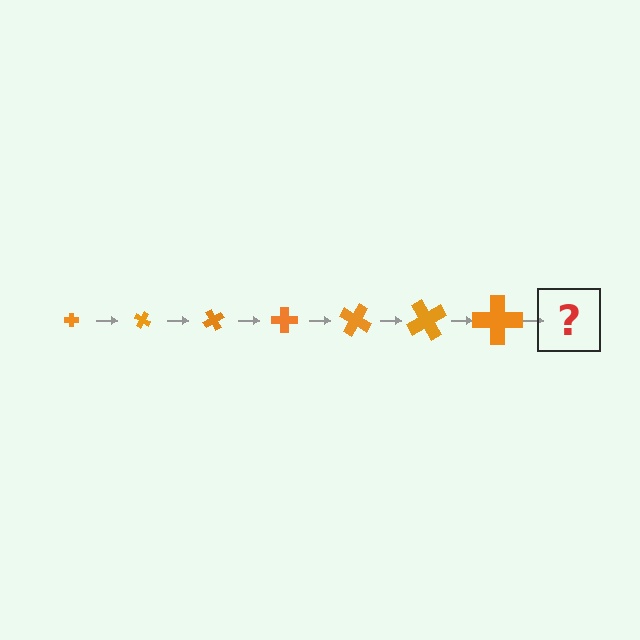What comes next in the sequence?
The next element should be a cross, larger than the previous one and rotated 210 degrees from the start.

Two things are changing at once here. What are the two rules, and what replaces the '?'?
The two rules are that the cross grows larger each step and it rotates 30 degrees each step. The '?' should be a cross, larger than the previous one and rotated 210 degrees from the start.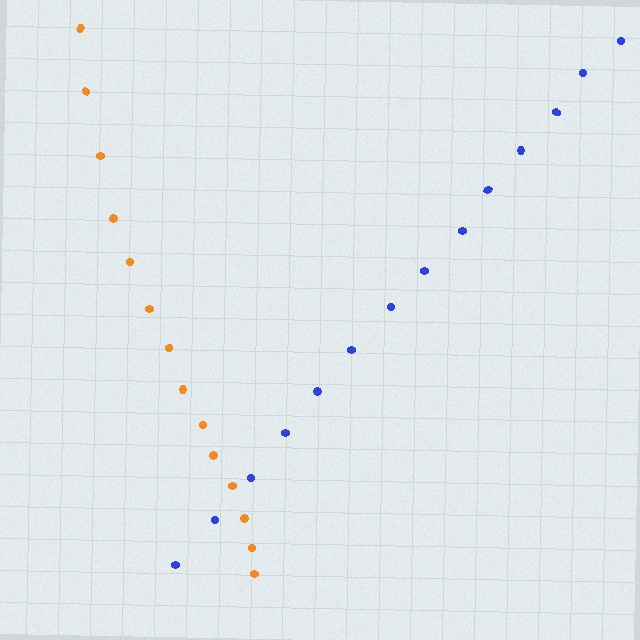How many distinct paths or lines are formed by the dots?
There are 2 distinct paths.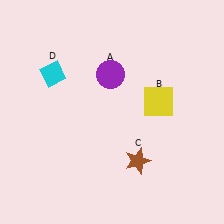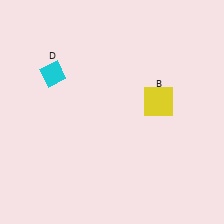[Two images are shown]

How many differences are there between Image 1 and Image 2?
There are 2 differences between the two images.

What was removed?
The brown star (C), the purple circle (A) were removed in Image 2.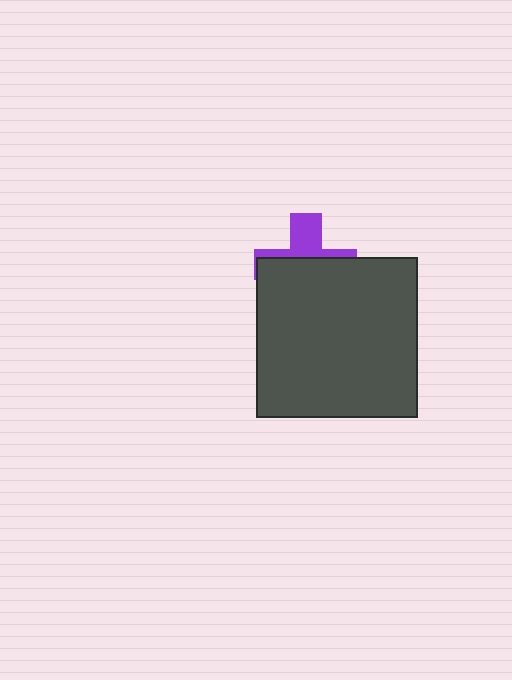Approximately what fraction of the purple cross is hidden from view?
Roughly 63% of the purple cross is hidden behind the dark gray square.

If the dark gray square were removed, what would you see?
You would see the complete purple cross.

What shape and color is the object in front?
The object in front is a dark gray square.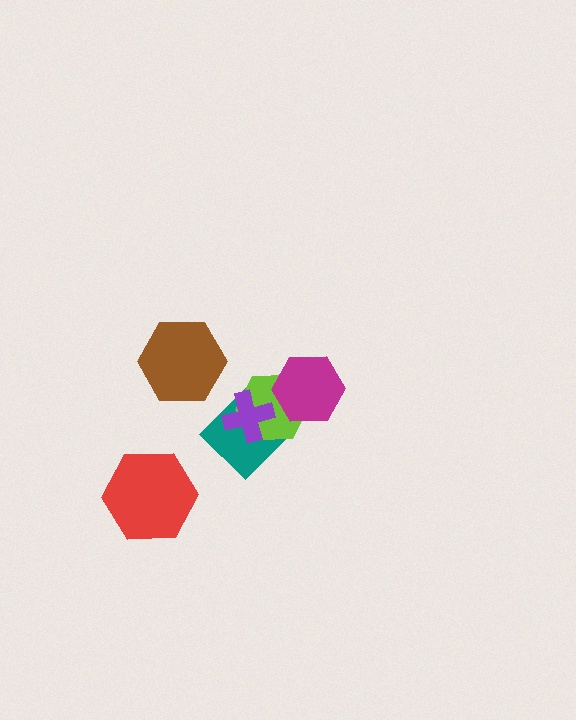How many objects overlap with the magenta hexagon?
1 object overlaps with the magenta hexagon.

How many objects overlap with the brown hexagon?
0 objects overlap with the brown hexagon.